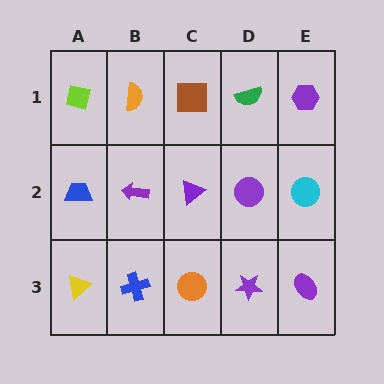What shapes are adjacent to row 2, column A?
A lime square (row 1, column A), a yellow triangle (row 3, column A), a purple arrow (row 2, column B).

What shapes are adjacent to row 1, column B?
A purple arrow (row 2, column B), a lime square (row 1, column A), a brown square (row 1, column C).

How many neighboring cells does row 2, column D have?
4.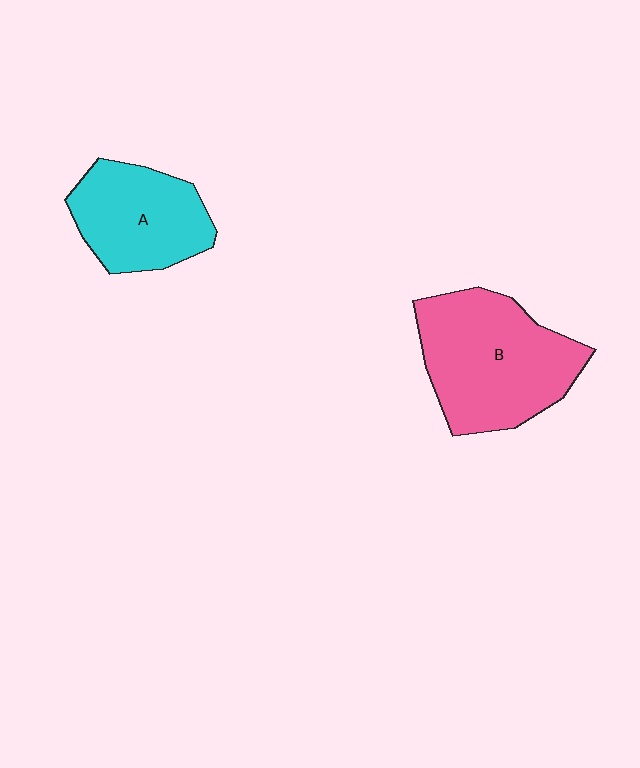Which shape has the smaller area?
Shape A (cyan).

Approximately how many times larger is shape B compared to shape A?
Approximately 1.4 times.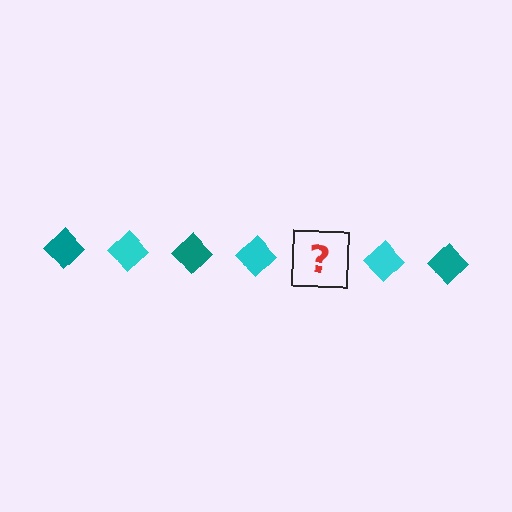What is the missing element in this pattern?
The missing element is a teal diamond.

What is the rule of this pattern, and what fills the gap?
The rule is that the pattern cycles through teal, cyan diamonds. The gap should be filled with a teal diamond.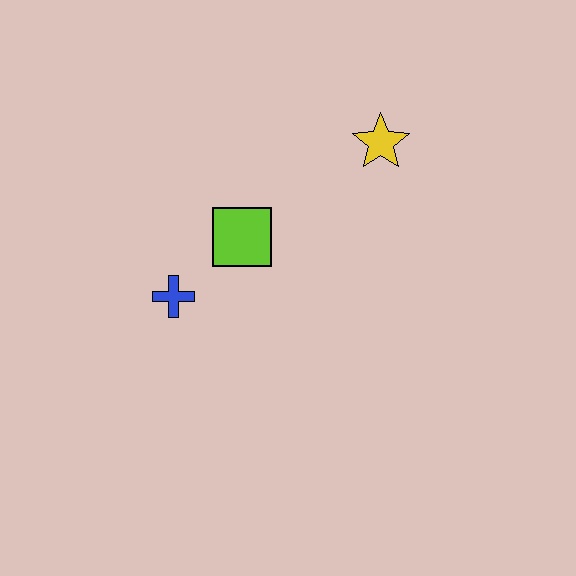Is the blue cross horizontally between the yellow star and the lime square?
No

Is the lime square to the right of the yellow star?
No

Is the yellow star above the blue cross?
Yes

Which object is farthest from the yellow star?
The blue cross is farthest from the yellow star.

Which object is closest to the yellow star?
The lime square is closest to the yellow star.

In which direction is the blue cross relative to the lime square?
The blue cross is to the left of the lime square.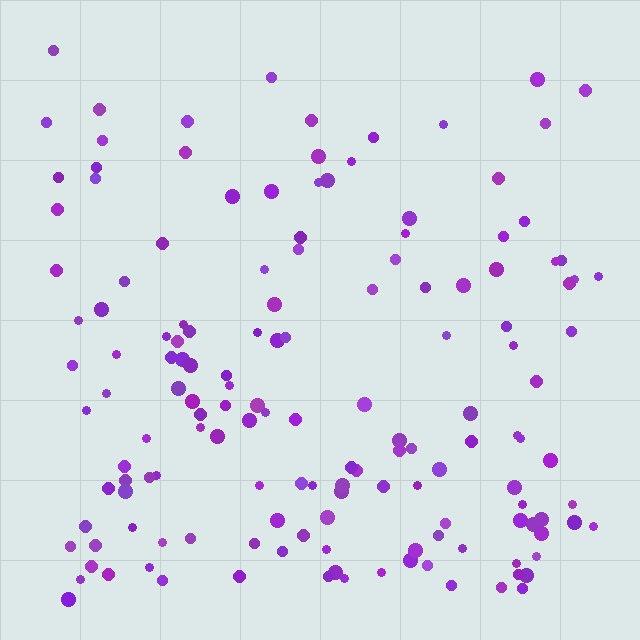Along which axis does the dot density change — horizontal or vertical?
Vertical.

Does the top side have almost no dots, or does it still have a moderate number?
Still a moderate number, just noticeably fewer than the bottom.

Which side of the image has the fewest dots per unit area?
The top.